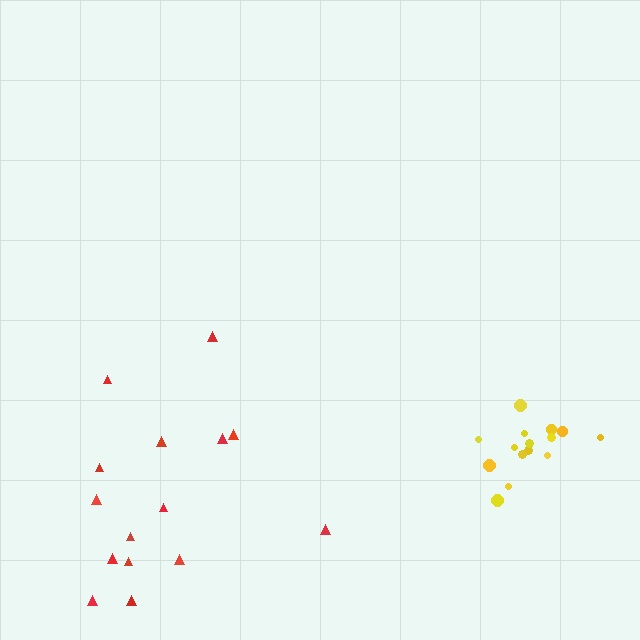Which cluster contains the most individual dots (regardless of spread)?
Red (15).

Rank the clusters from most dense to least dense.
yellow, red.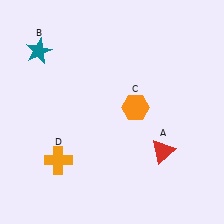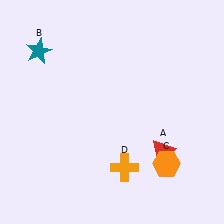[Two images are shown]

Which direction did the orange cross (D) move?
The orange cross (D) moved right.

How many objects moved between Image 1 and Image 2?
2 objects moved between the two images.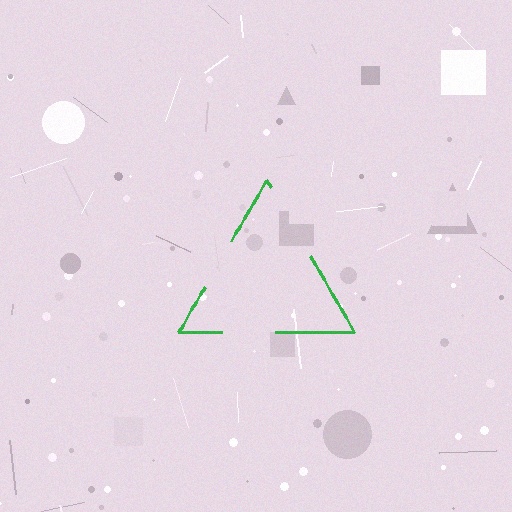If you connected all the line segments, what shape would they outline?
They would outline a triangle.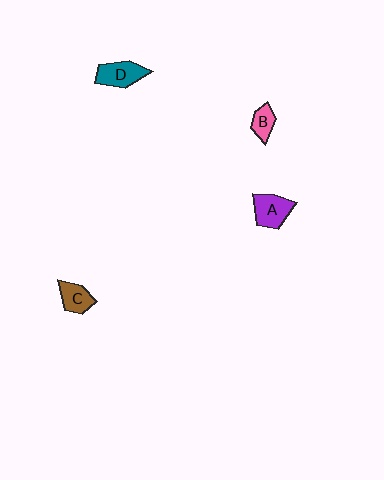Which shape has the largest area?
Shape A (purple).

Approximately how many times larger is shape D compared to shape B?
Approximately 1.7 times.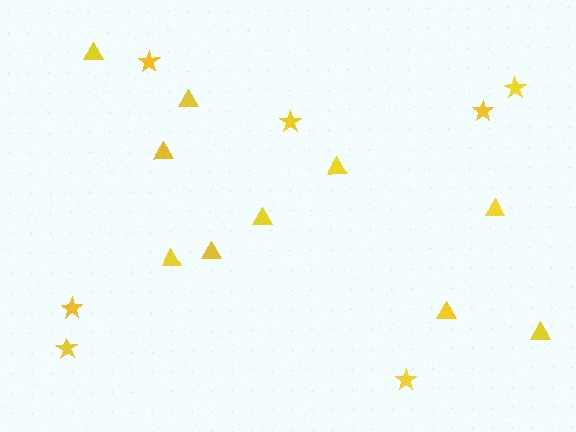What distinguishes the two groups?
There are 2 groups: one group of stars (7) and one group of triangles (10).